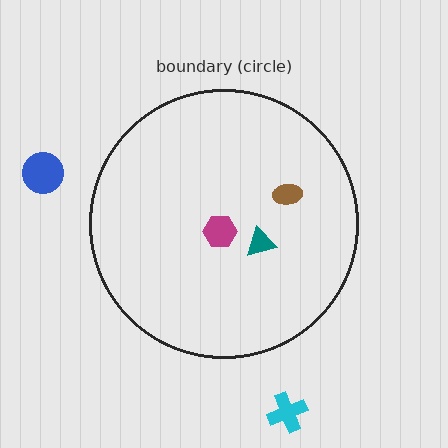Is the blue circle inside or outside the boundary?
Outside.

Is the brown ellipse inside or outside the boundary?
Inside.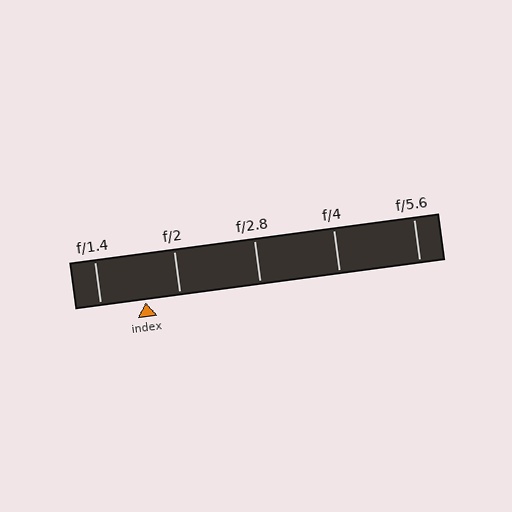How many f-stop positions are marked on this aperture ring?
There are 5 f-stop positions marked.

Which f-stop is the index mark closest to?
The index mark is closest to f/2.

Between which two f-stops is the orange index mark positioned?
The index mark is between f/1.4 and f/2.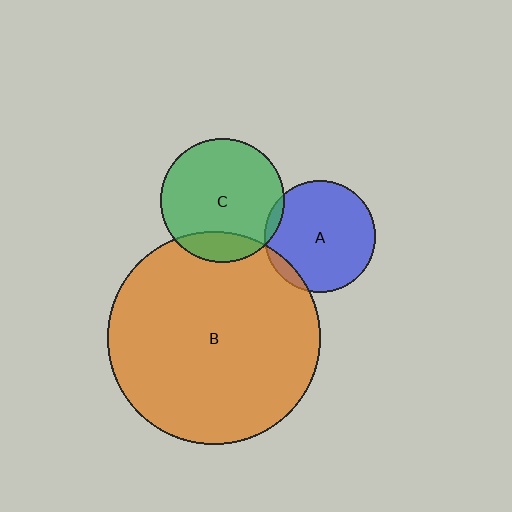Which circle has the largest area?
Circle B (orange).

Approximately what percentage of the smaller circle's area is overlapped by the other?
Approximately 5%.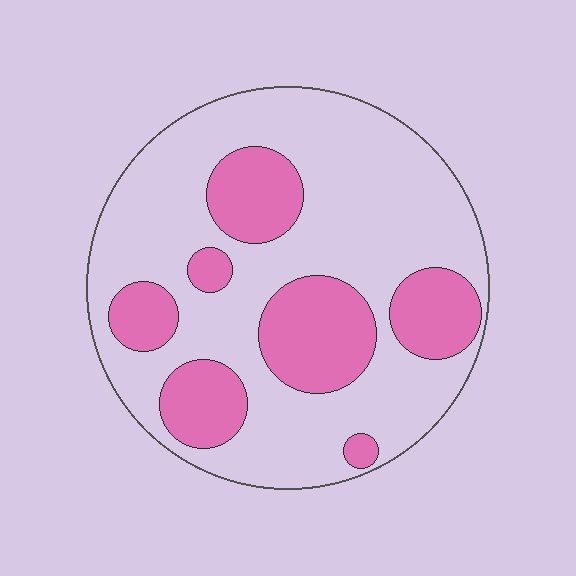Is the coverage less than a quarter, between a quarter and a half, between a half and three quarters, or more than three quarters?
Between a quarter and a half.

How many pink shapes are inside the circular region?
7.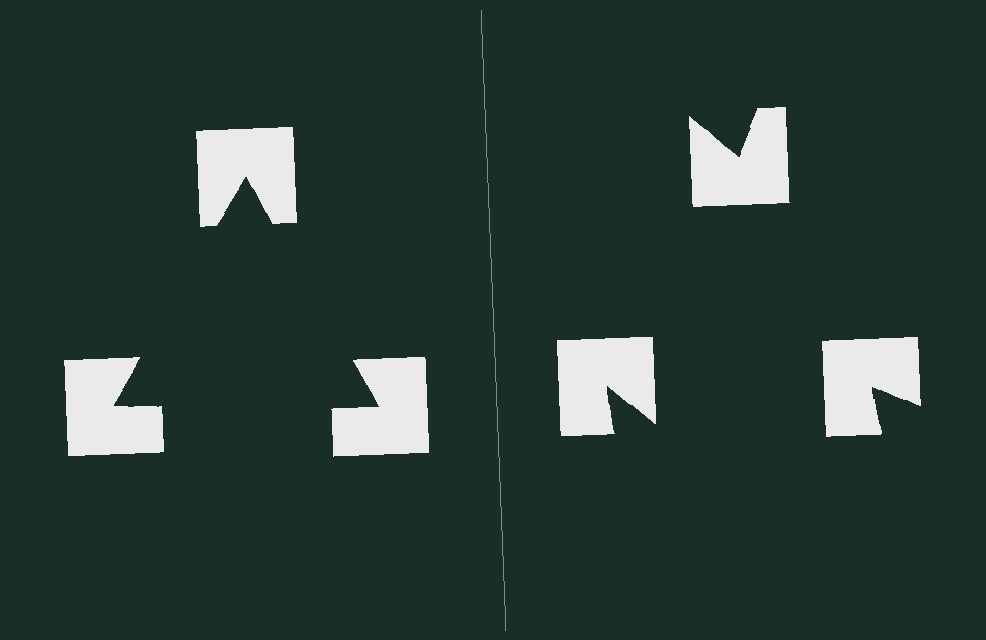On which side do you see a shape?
An illusory triangle appears on the left side. On the right side the wedge cuts are rotated, so no coherent shape forms.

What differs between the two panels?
The notched squares are positioned identically on both sides; only the wedge orientations differ. On the left they align to a triangle; on the right they are misaligned.